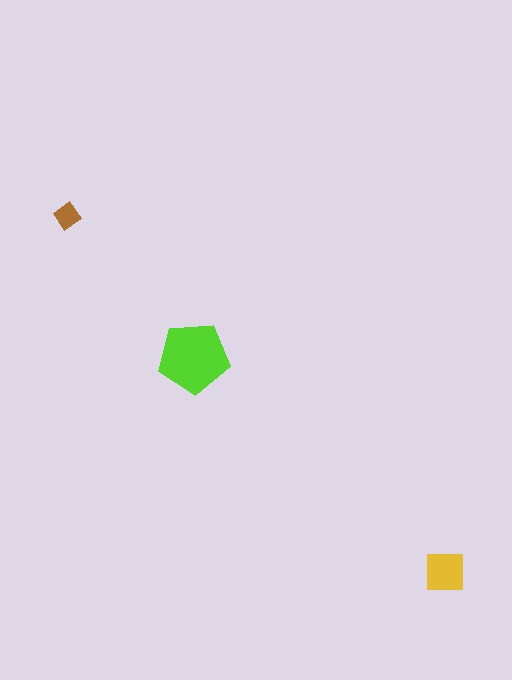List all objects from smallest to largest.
The brown diamond, the yellow square, the lime pentagon.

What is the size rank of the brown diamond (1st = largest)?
3rd.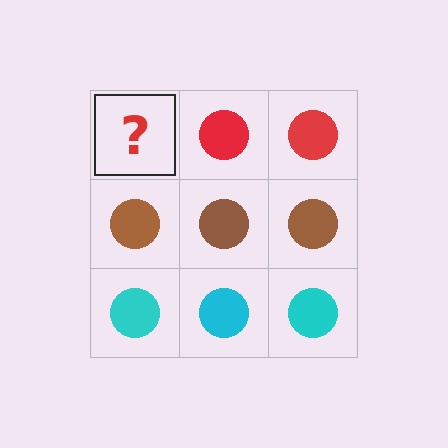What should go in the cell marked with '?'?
The missing cell should contain a red circle.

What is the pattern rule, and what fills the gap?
The rule is that each row has a consistent color. The gap should be filled with a red circle.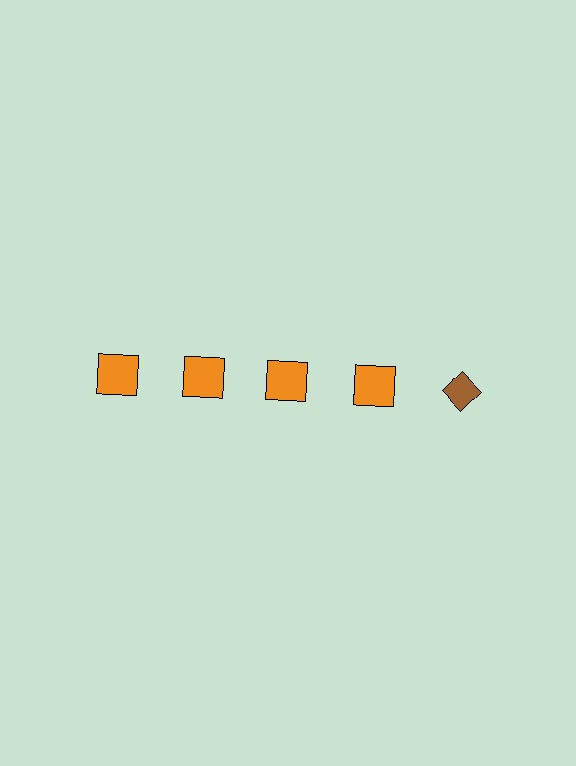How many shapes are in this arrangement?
There are 5 shapes arranged in a grid pattern.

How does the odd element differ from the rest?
It differs in both color (brown instead of orange) and shape (diamond instead of square).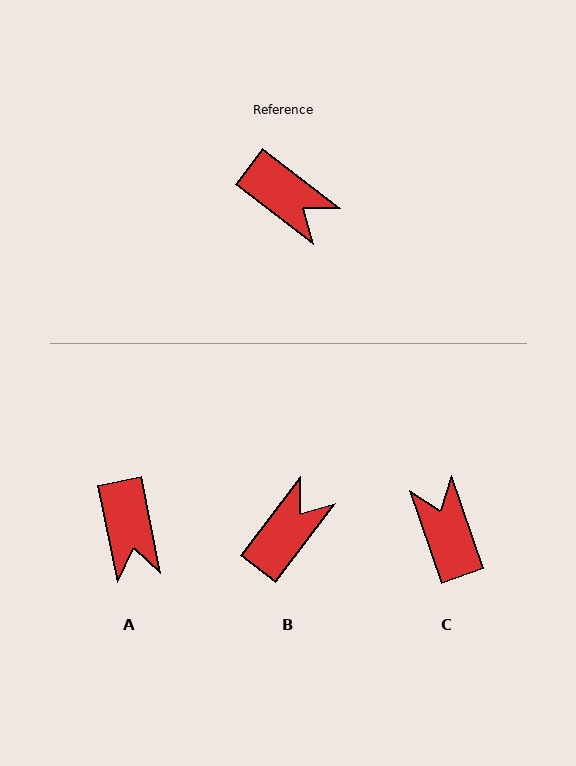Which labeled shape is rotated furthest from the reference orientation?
C, about 147 degrees away.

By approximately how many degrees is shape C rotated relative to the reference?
Approximately 147 degrees counter-clockwise.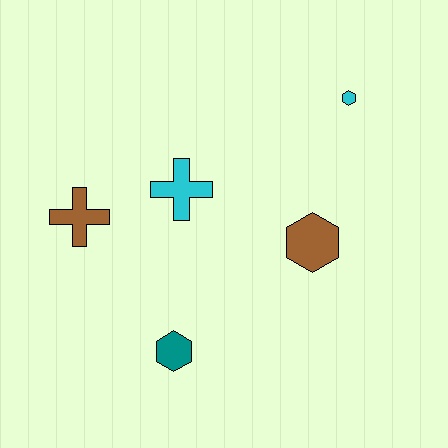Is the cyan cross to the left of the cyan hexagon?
Yes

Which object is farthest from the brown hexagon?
The brown cross is farthest from the brown hexagon.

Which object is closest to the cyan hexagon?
The brown hexagon is closest to the cyan hexagon.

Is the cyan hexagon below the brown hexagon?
No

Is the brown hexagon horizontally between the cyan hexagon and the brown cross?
Yes